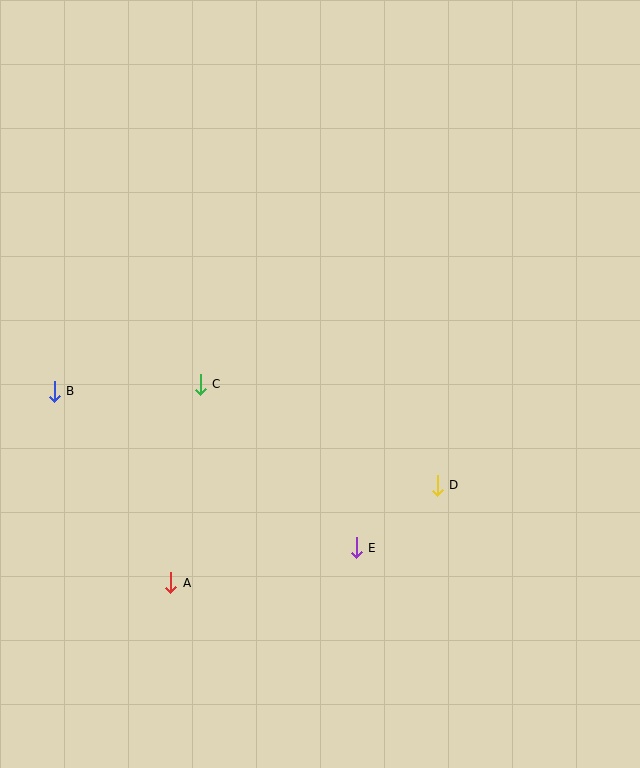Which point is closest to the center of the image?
Point C at (200, 384) is closest to the center.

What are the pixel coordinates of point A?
Point A is at (171, 583).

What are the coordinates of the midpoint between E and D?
The midpoint between E and D is at (397, 517).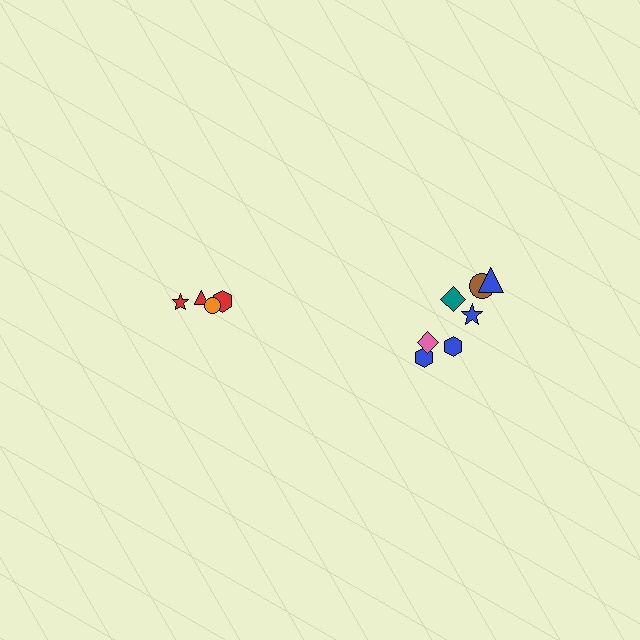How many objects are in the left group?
There are 4 objects.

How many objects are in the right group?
There are 7 objects.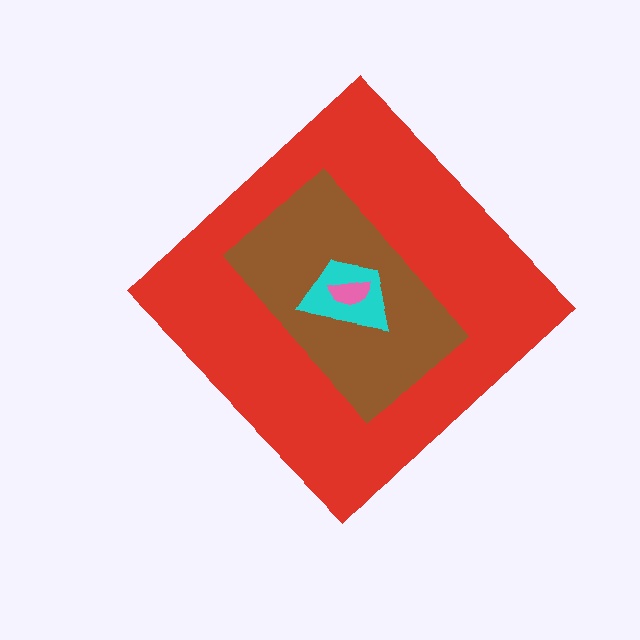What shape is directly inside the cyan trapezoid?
The pink semicircle.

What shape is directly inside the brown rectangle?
The cyan trapezoid.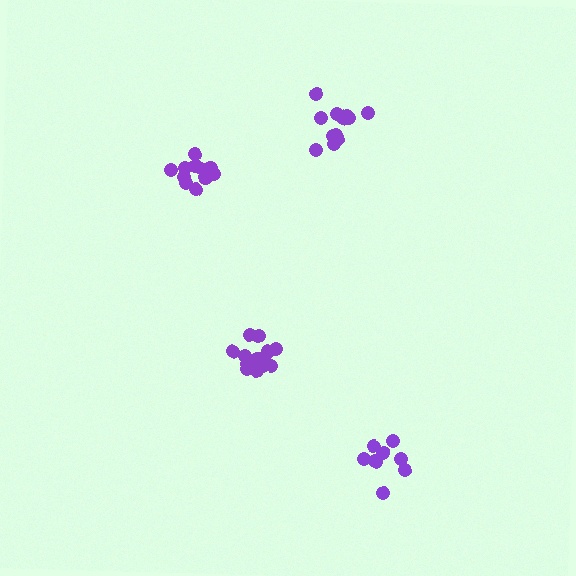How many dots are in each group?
Group 1: 12 dots, Group 2: 13 dots, Group 3: 9 dots, Group 4: 12 dots (46 total).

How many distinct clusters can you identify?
There are 4 distinct clusters.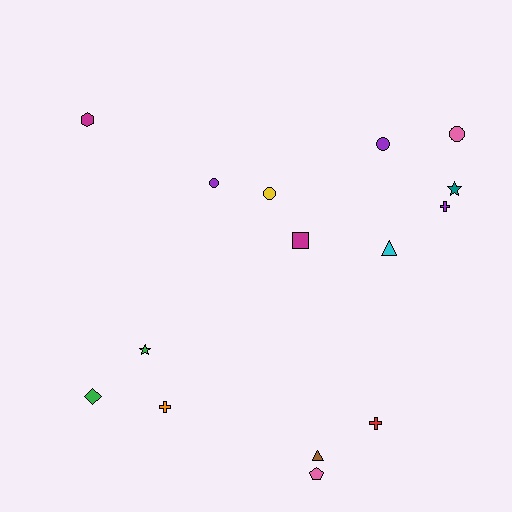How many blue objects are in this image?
There are no blue objects.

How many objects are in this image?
There are 15 objects.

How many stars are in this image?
There are 2 stars.